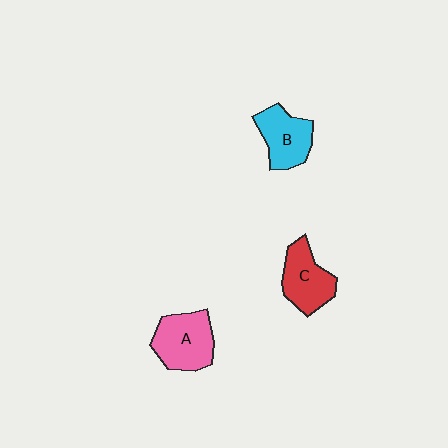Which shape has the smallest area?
Shape B (cyan).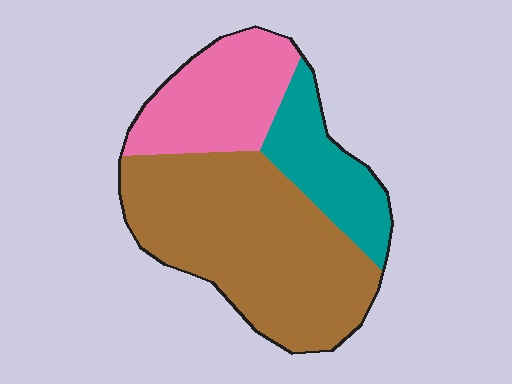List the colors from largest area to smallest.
From largest to smallest: brown, pink, teal.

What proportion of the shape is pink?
Pink takes up between a sixth and a third of the shape.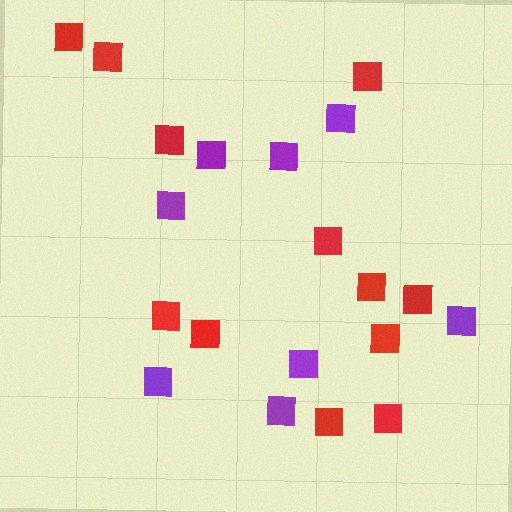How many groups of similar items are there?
There are 2 groups: one group of red squares (12) and one group of purple squares (8).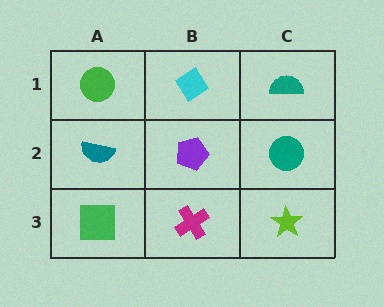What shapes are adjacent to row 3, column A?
A teal semicircle (row 2, column A), a magenta cross (row 3, column B).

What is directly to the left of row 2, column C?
A purple pentagon.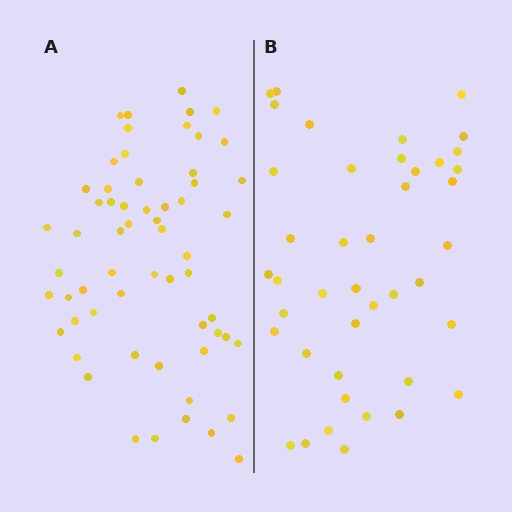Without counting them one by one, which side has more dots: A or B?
Region A (the left region) has more dots.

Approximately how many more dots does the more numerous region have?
Region A has approximately 20 more dots than region B.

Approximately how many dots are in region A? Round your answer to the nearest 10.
About 60 dots.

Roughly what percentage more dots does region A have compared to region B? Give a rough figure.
About 45% more.